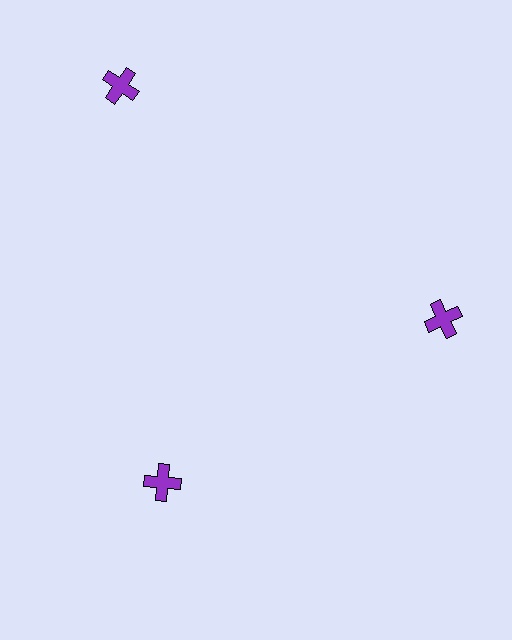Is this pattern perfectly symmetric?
No. The 3 purple crosses are arranged in a ring, but one element near the 11 o'clock position is pushed outward from the center, breaking the 3-fold rotational symmetry.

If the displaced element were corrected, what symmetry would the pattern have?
It would have 3-fold rotational symmetry — the pattern would map onto itself every 120 degrees.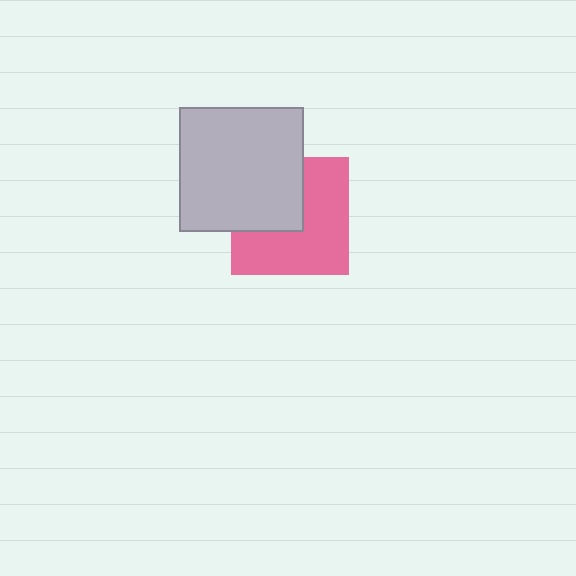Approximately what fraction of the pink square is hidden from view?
Roughly 38% of the pink square is hidden behind the light gray square.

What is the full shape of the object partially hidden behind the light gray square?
The partially hidden object is a pink square.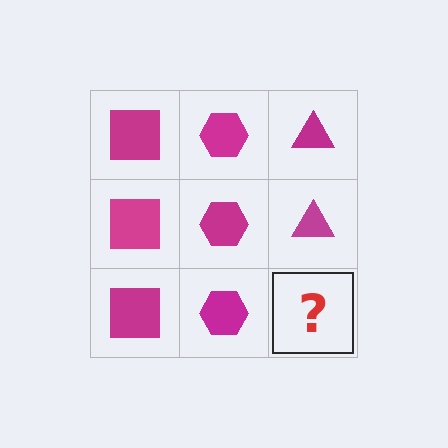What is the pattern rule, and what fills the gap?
The rule is that each column has a consistent shape. The gap should be filled with a magenta triangle.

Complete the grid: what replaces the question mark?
The question mark should be replaced with a magenta triangle.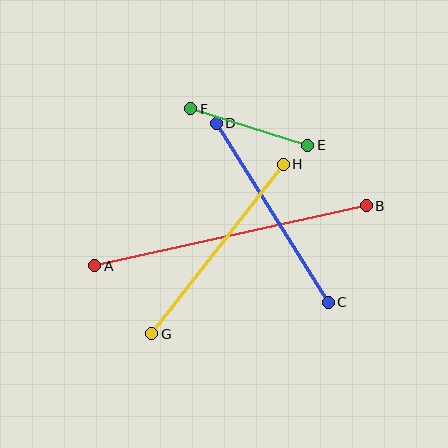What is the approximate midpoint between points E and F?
The midpoint is at approximately (249, 127) pixels.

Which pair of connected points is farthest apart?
Points A and B are farthest apart.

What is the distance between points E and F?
The distance is approximately 122 pixels.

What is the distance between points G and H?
The distance is approximately 214 pixels.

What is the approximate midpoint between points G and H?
The midpoint is at approximately (217, 249) pixels.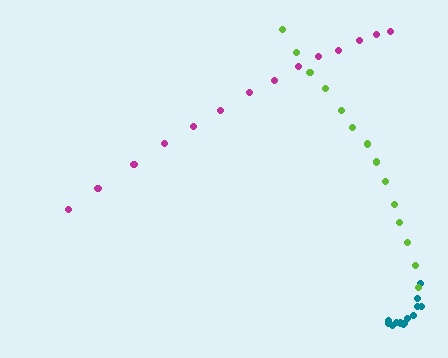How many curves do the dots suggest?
There are 3 distinct paths.